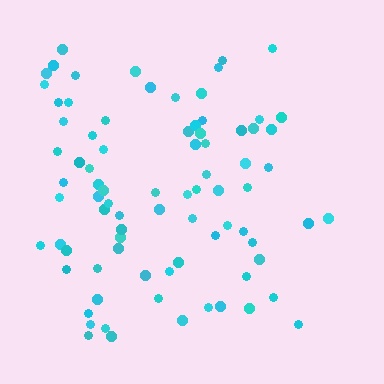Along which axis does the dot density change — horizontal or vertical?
Horizontal.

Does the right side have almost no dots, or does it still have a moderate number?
Still a moderate number, just noticeably fewer than the left.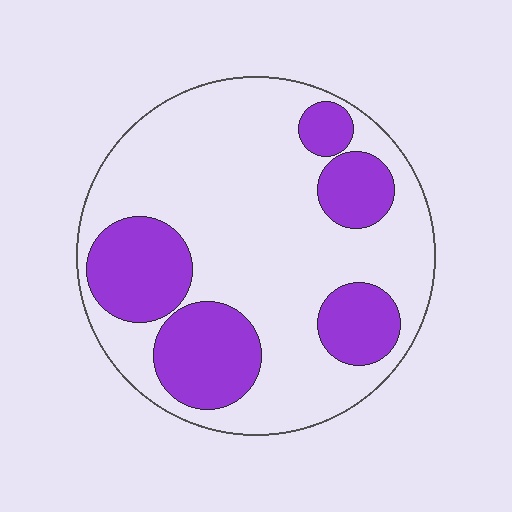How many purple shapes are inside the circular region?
5.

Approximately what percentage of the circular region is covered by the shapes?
Approximately 30%.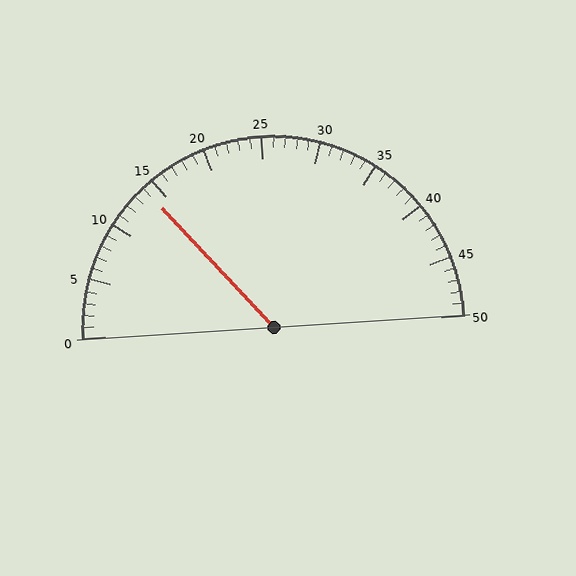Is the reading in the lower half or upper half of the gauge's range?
The reading is in the lower half of the range (0 to 50).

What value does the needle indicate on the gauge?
The needle indicates approximately 14.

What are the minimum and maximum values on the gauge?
The gauge ranges from 0 to 50.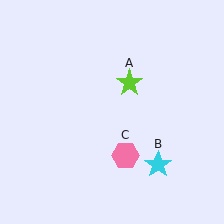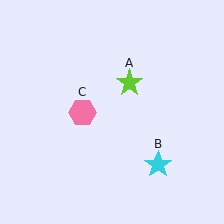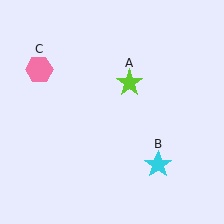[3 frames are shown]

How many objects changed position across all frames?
1 object changed position: pink hexagon (object C).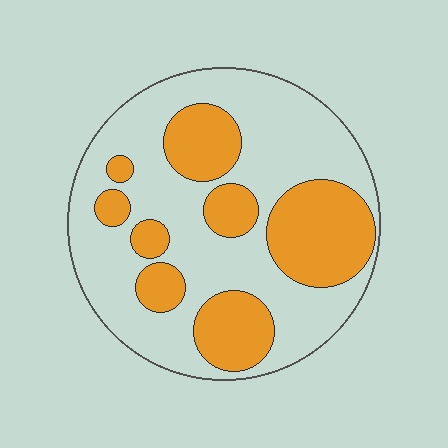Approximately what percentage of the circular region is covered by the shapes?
Approximately 35%.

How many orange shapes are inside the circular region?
8.